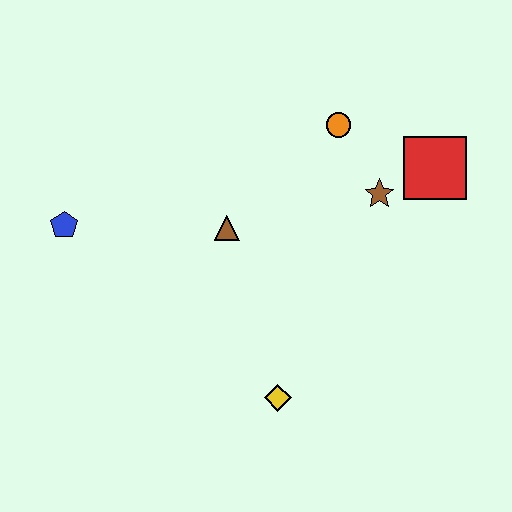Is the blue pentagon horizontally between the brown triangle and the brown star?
No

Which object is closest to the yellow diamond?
The brown triangle is closest to the yellow diamond.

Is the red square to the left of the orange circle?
No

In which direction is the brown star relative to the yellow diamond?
The brown star is above the yellow diamond.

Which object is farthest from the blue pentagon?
The red square is farthest from the blue pentagon.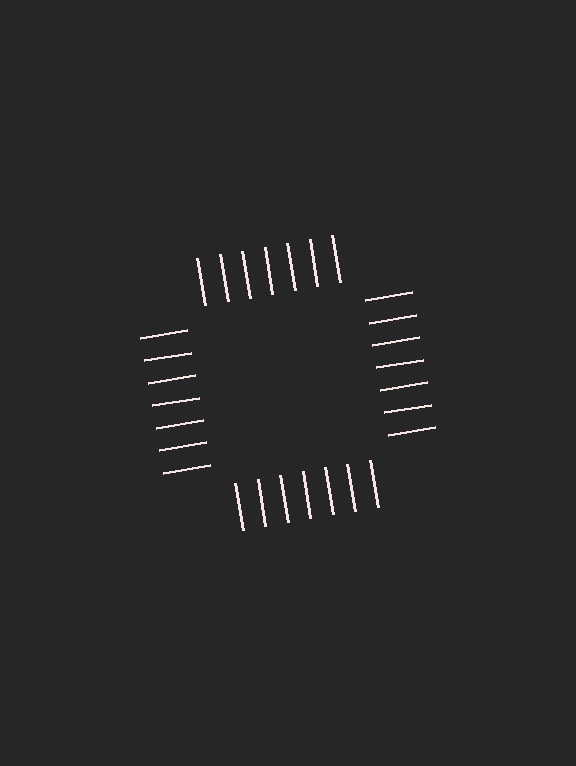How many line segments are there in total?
28 — 7 along each of the 4 edges.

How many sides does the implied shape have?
4 sides — the line-ends trace a square.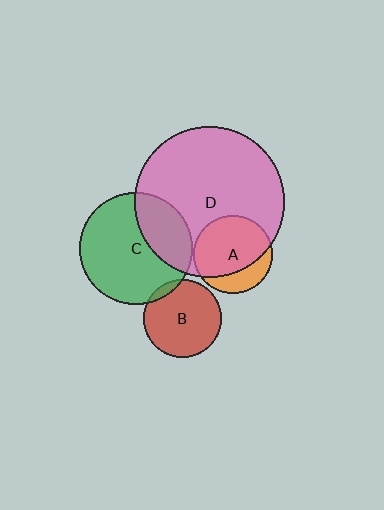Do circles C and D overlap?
Yes.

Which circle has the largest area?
Circle D (pink).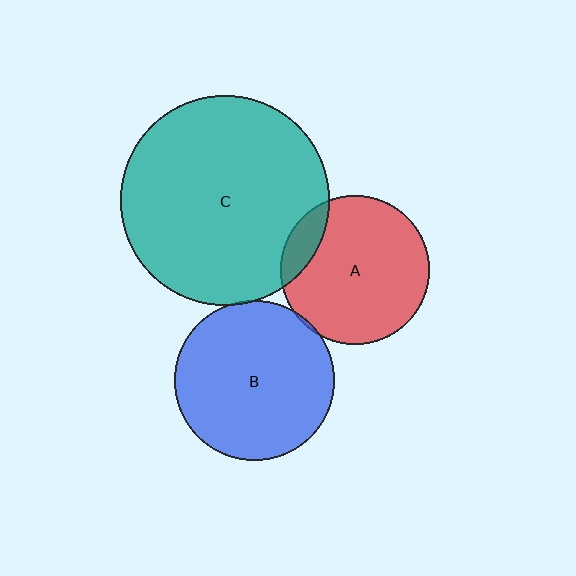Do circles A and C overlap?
Yes.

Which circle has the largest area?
Circle C (teal).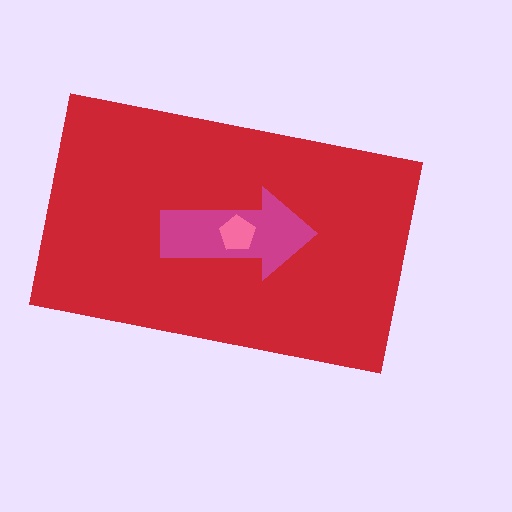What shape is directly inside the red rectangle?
The magenta arrow.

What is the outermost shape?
The red rectangle.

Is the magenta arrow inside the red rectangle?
Yes.